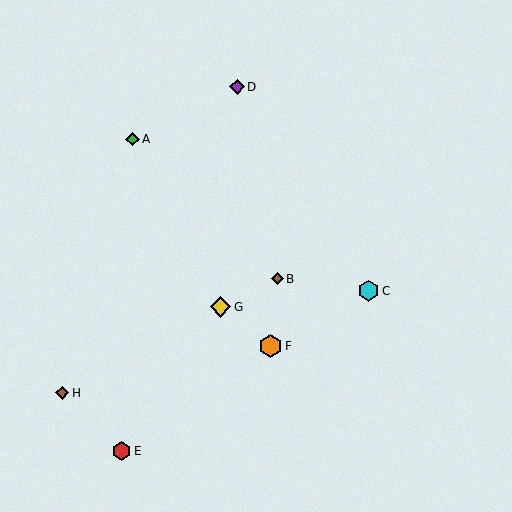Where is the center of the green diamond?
The center of the green diamond is at (133, 139).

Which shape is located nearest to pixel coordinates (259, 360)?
The orange hexagon (labeled F) at (271, 346) is nearest to that location.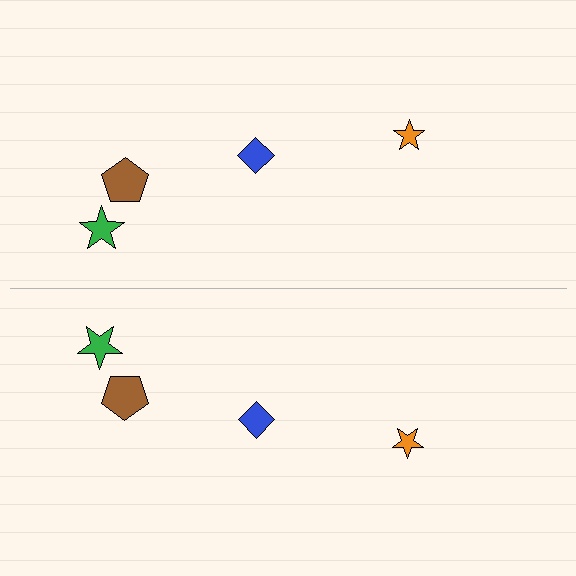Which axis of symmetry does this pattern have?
The pattern has a horizontal axis of symmetry running through the center of the image.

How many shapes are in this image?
There are 8 shapes in this image.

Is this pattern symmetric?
Yes, this pattern has bilateral (reflection) symmetry.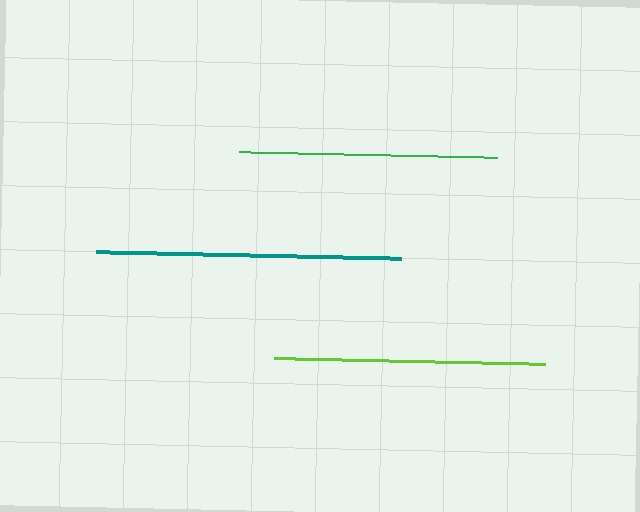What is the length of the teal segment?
The teal segment is approximately 304 pixels long.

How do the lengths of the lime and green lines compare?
The lime and green lines are approximately the same length.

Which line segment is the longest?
The teal line is the longest at approximately 304 pixels.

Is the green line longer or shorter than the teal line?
The teal line is longer than the green line.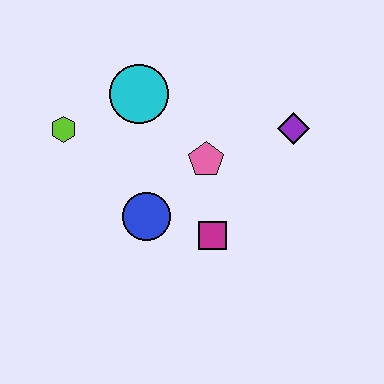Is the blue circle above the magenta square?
Yes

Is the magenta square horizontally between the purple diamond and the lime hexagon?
Yes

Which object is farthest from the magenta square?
The lime hexagon is farthest from the magenta square.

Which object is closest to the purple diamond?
The pink pentagon is closest to the purple diamond.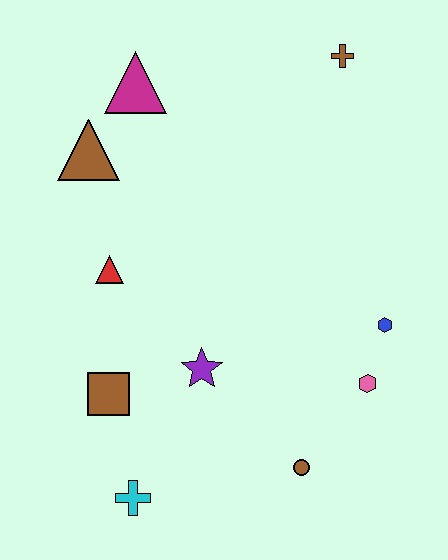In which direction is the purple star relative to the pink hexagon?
The purple star is to the left of the pink hexagon.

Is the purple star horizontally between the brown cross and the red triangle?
Yes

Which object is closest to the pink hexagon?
The blue hexagon is closest to the pink hexagon.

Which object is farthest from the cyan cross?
The brown cross is farthest from the cyan cross.